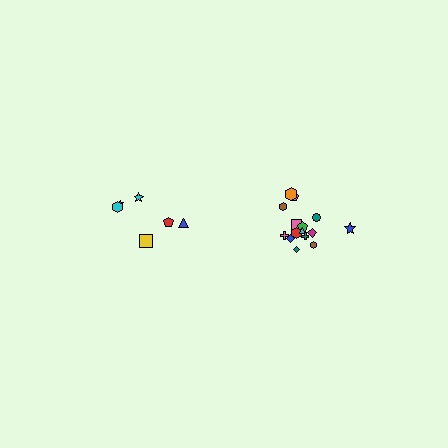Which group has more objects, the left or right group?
The right group.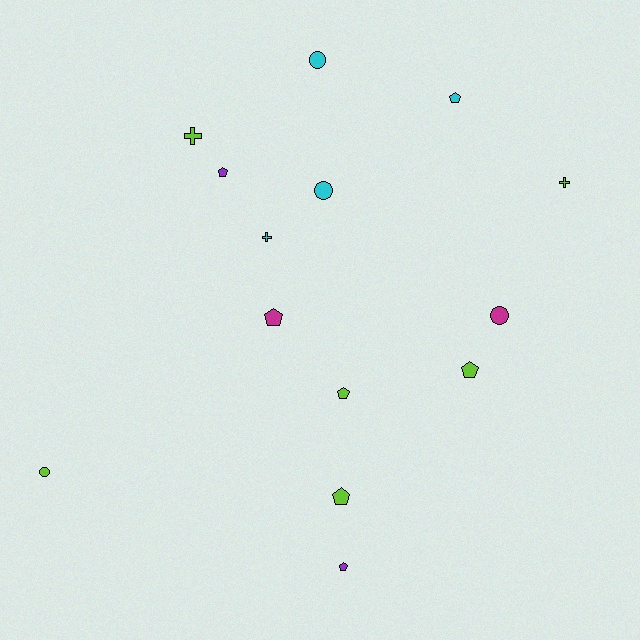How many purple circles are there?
There are no purple circles.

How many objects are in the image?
There are 14 objects.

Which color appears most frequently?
Lime, with 6 objects.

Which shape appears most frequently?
Pentagon, with 7 objects.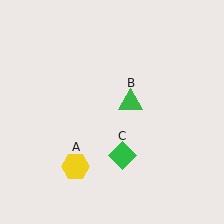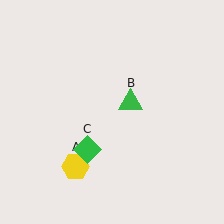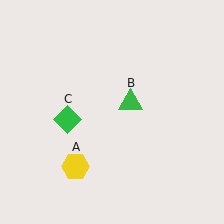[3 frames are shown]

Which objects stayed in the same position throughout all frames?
Yellow hexagon (object A) and green triangle (object B) remained stationary.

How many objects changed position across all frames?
1 object changed position: green diamond (object C).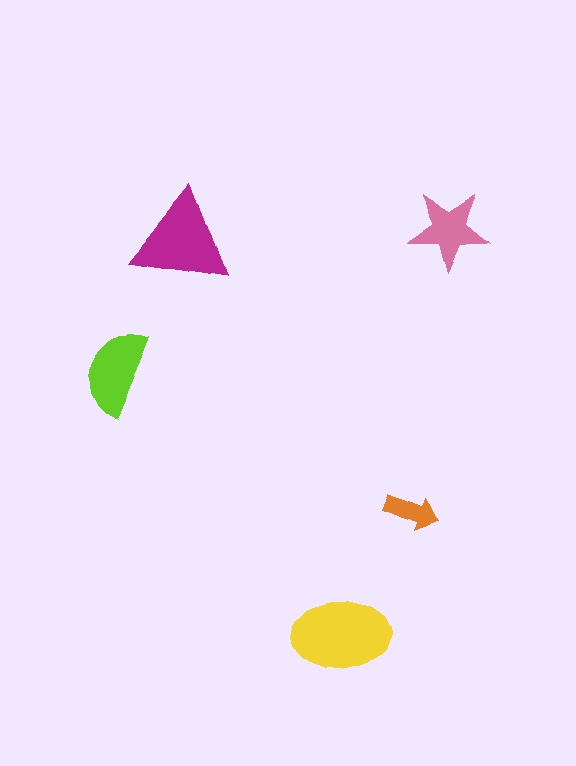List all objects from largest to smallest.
The yellow ellipse, the magenta triangle, the lime semicircle, the pink star, the orange arrow.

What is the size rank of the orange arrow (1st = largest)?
5th.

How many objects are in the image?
There are 5 objects in the image.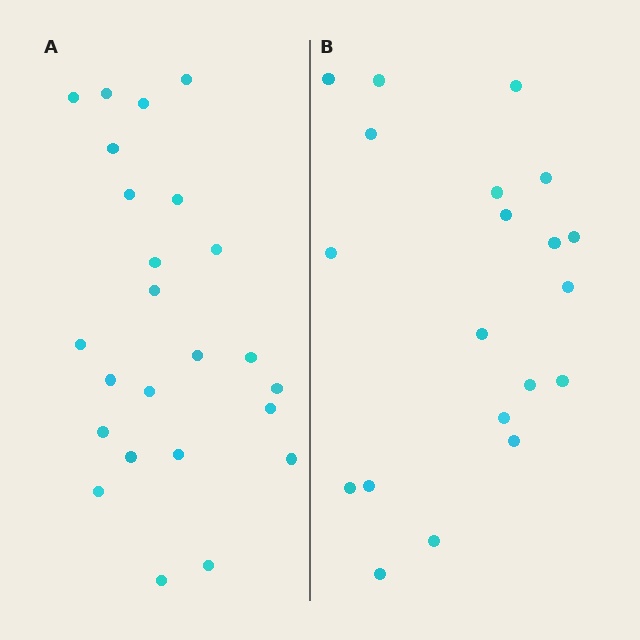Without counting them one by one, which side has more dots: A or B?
Region A (the left region) has more dots.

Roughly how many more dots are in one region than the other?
Region A has about 4 more dots than region B.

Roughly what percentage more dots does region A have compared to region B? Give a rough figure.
About 20% more.